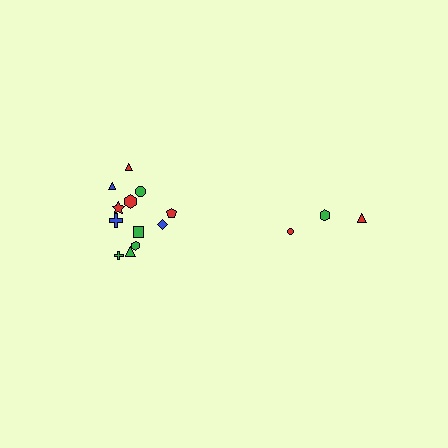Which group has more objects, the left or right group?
The left group.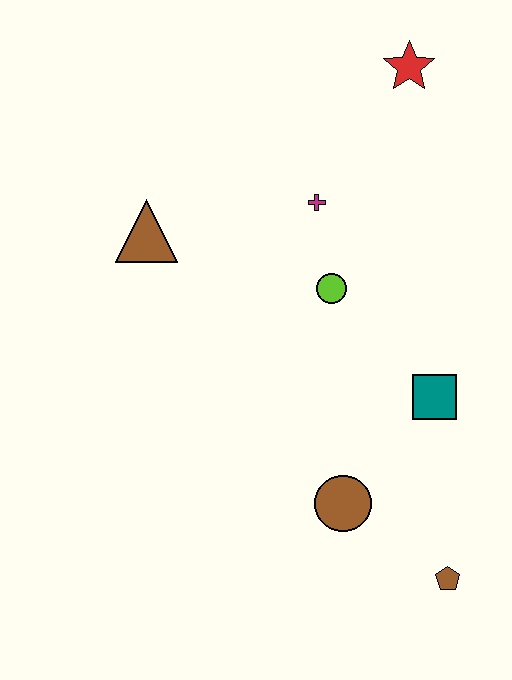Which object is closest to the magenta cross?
The lime circle is closest to the magenta cross.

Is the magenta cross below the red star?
Yes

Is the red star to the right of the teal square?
No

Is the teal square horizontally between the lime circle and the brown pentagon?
Yes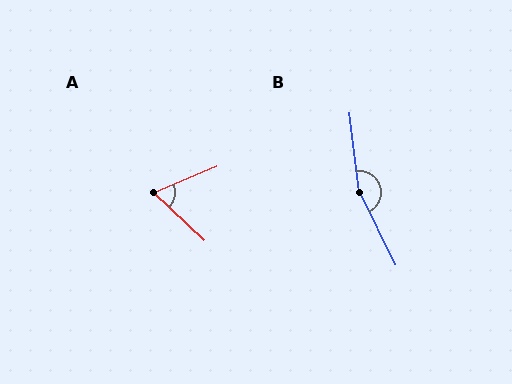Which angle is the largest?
B, at approximately 161 degrees.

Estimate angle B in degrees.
Approximately 161 degrees.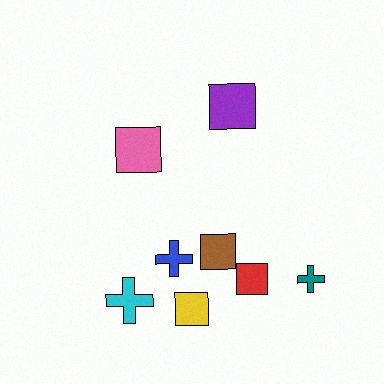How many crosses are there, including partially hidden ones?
There are 3 crosses.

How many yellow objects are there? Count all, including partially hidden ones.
There is 1 yellow object.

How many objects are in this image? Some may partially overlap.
There are 8 objects.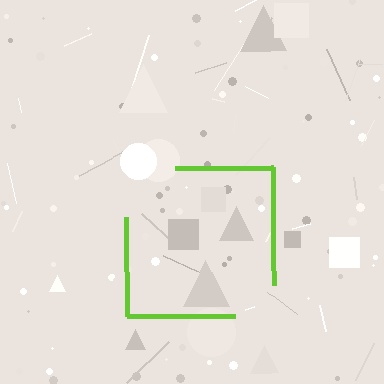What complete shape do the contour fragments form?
The contour fragments form a square.